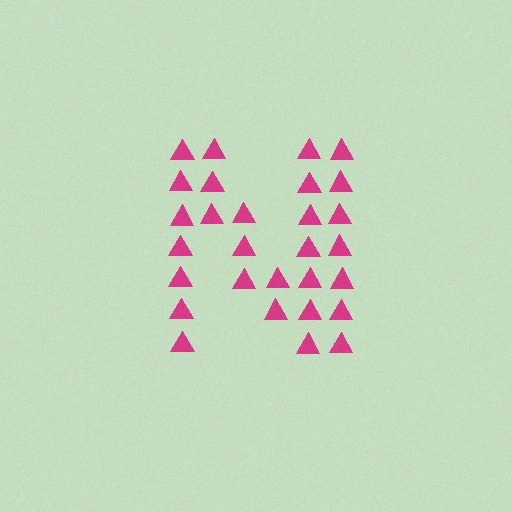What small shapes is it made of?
It is made of small triangles.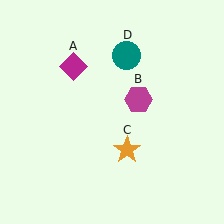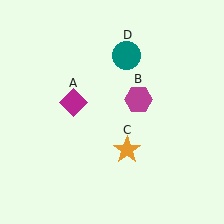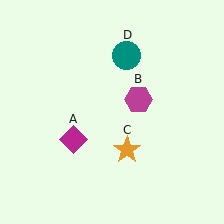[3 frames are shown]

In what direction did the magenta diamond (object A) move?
The magenta diamond (object A) moved down.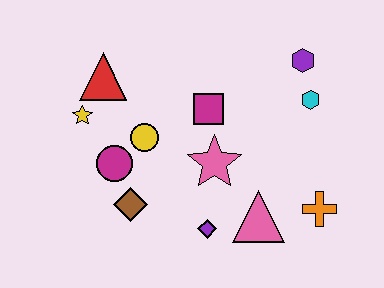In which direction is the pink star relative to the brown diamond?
The pink star is to the right of the brown diamond.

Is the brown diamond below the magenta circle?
Yes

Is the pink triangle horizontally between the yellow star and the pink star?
No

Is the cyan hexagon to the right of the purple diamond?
Yes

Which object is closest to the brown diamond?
The magenta circle is closest to the brown diamond.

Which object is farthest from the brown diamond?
The purple hexagon is farthest from the brown diamond.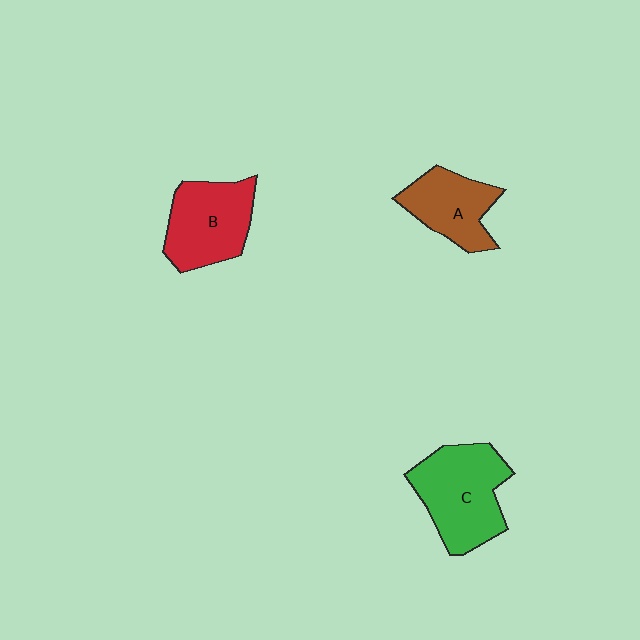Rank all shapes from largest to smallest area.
From largest to smallest: C (green), B (red), A (brown).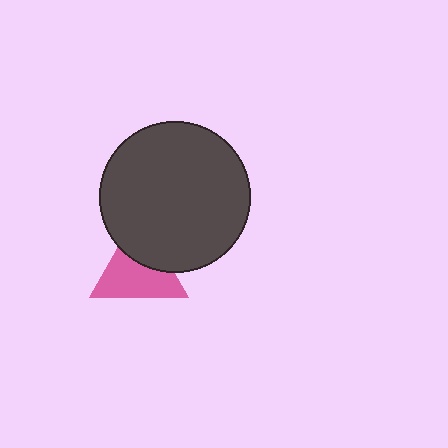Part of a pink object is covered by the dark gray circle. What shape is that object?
It is a triangle.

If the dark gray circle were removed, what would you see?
You would see the complete pink triangle.